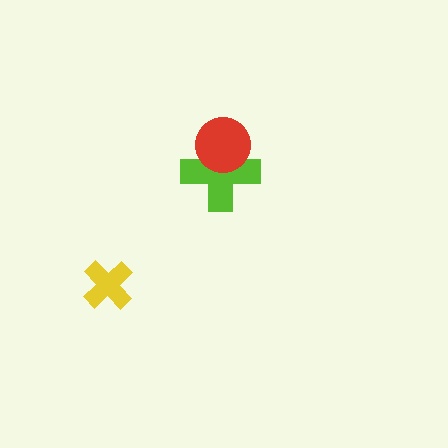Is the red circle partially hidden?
No, no other shape covers it.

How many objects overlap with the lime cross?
1 object overlaps with the lime cross.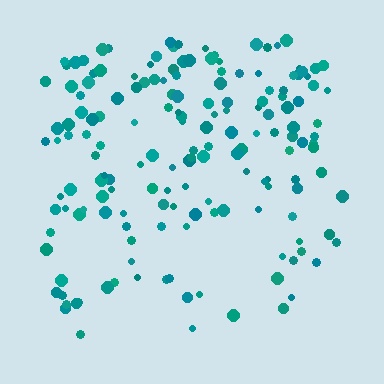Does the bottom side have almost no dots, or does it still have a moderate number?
Still a moderate number, just noticeably fewer than the top.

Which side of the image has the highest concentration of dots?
The top.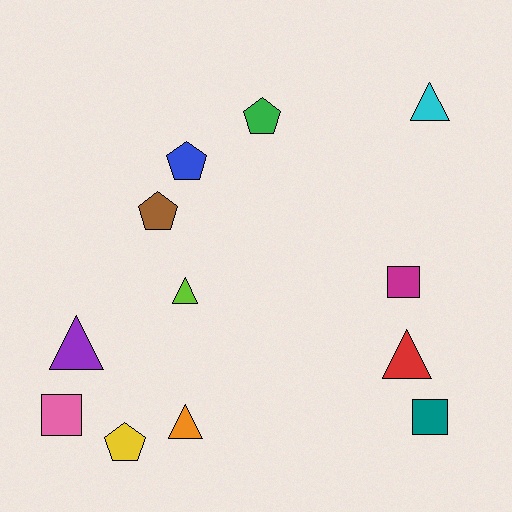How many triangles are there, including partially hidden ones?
There are 5 triangles.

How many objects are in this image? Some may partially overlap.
There are 12 objects.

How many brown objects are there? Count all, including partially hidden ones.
There is 1 brown object.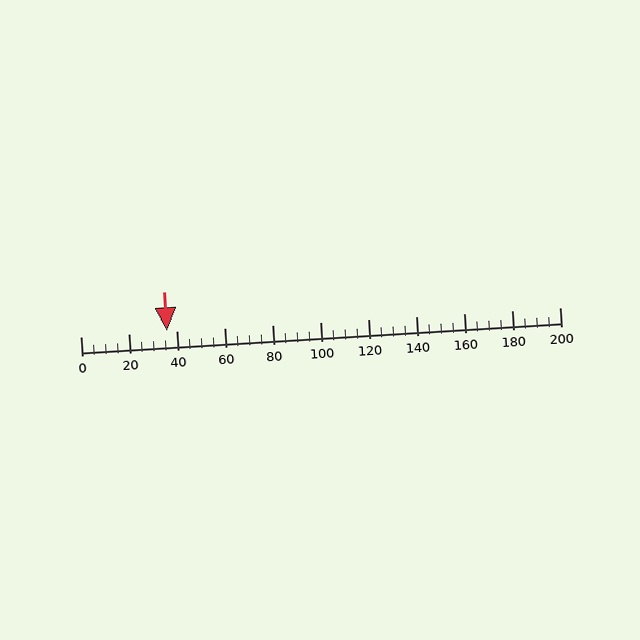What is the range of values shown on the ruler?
The ruler shows values from 0 to 200.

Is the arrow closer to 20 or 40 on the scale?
The arrow is closer to 40.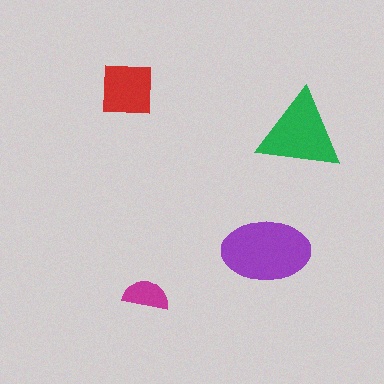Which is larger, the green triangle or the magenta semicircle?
The green triangle.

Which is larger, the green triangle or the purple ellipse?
The purple ellipse.